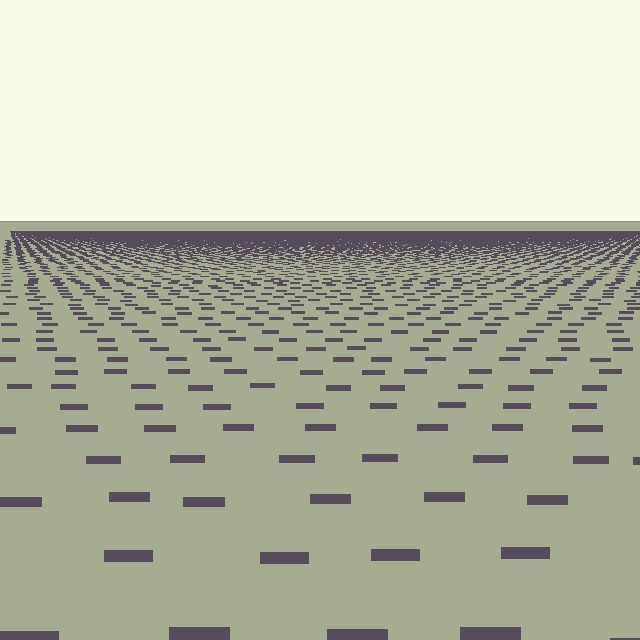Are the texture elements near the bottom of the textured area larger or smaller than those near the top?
Larger. Near the bottom, elements are closer to the viewer and appear at a bigger on-screen size.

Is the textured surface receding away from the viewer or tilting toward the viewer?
The surface is receding away from the viewer. Texture elements get smaller and denser toward the top.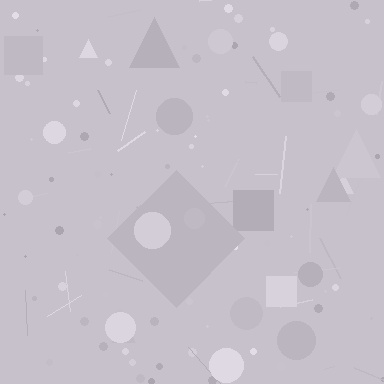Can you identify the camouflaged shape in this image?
The camouflaged shape is a diamond.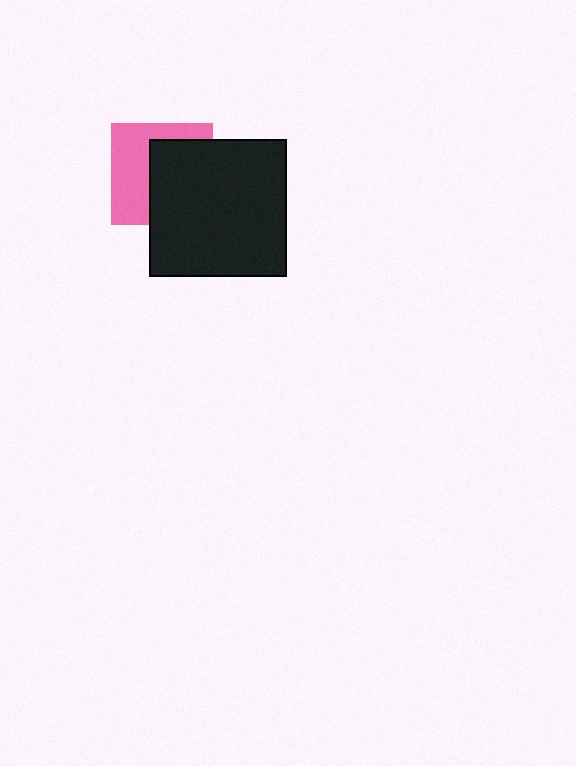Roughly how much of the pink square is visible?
About half of it is visible (roughly 47%).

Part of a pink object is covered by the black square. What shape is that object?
It is a square.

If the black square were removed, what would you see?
You would see the complete pink square.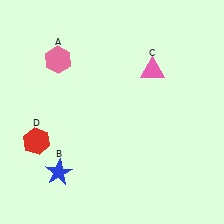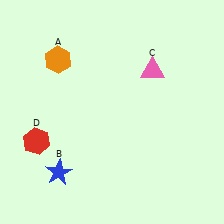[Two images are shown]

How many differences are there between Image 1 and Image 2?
There is 1 difference between the two images.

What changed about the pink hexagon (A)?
In Image 1, A is pink. In Image 2, it changed to orange.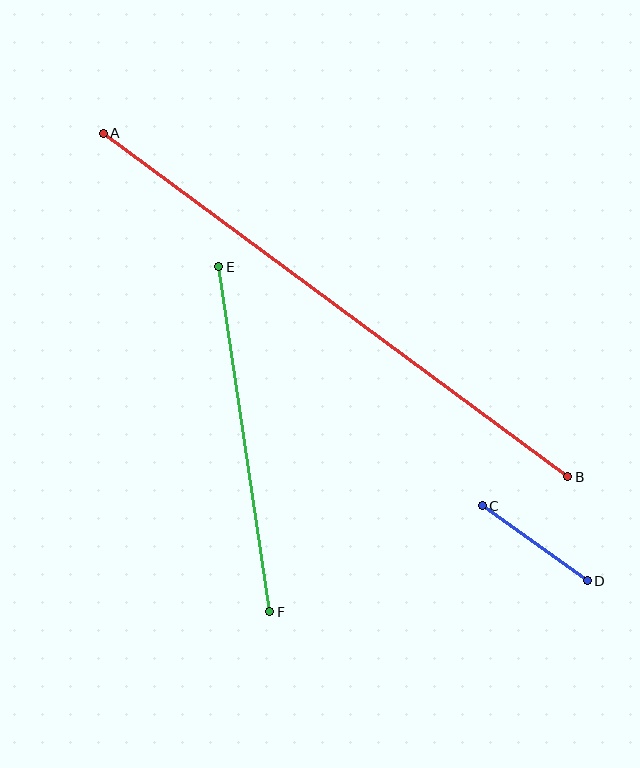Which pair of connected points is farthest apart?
Points A and B are farthest apart.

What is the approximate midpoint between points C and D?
The midpoint is at approximately (535, 543) pixels.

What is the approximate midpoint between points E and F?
The midpoint is at approximately (244, 439) pixels.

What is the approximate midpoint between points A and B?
The midpoint is at approximately (336, 305) pixels.